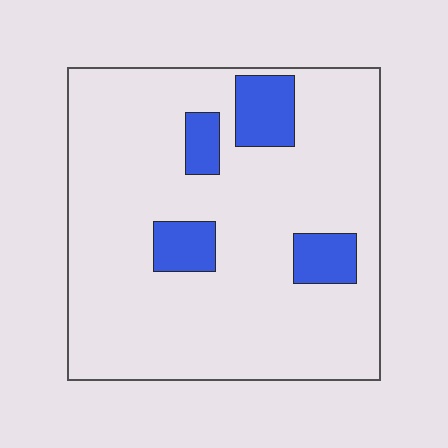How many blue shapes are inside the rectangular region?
4.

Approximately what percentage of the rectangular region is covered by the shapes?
Approximately 15%.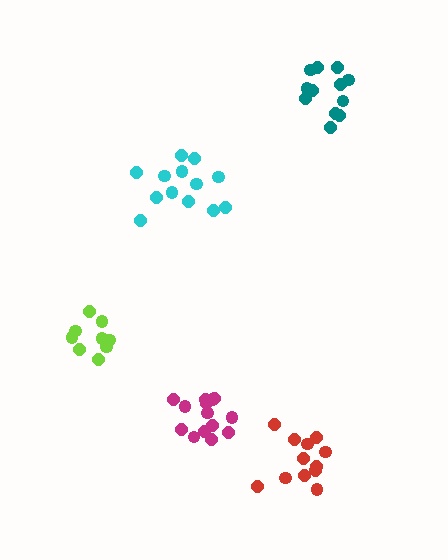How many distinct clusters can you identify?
There are 5 distinct clusters.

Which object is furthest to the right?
The teal cluster is rightmost.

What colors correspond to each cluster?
The clusters are colored: cyan, red, magenta, teal, lime.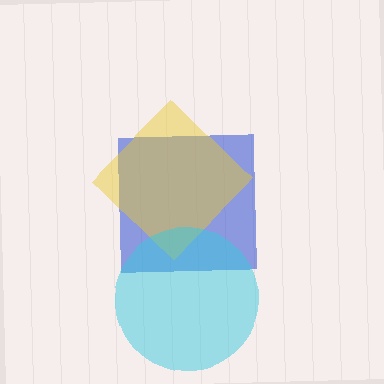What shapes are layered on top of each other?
The layered shapes are: a blue square, a yellow diamond, a cyan circle.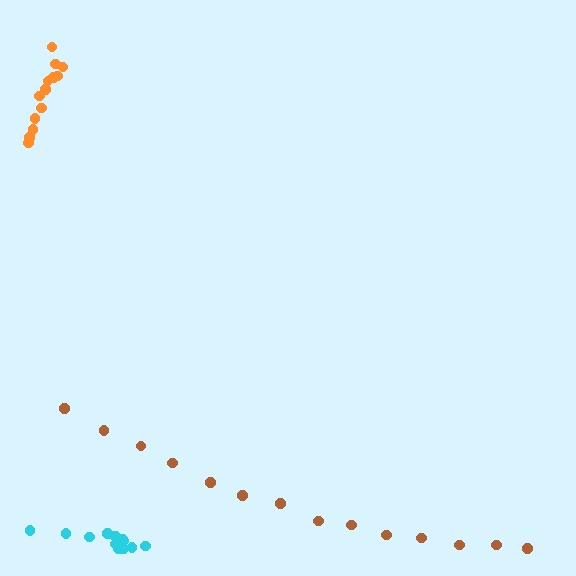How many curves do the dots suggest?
There are 3 distinct paths.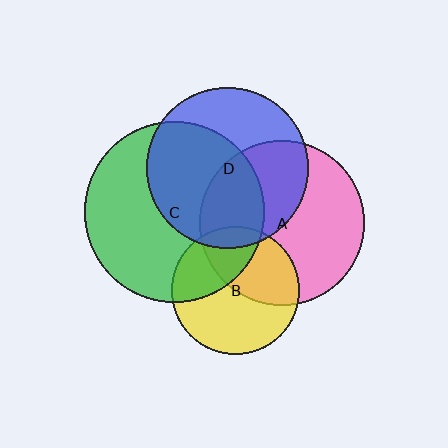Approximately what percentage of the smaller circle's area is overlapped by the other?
Approximately 45%.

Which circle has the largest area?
Circle C (green).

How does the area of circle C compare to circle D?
Approximately 1.2 times.